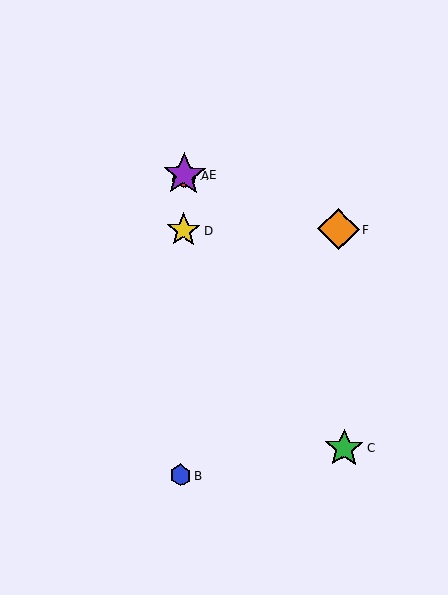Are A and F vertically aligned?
No, A is at x≈184 and F is at x≈338.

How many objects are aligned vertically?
4 objects (A, B, D, E) are aligned vertically.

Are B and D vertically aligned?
Yes, both are at x≈180.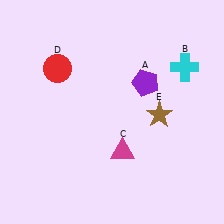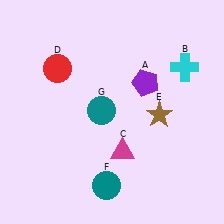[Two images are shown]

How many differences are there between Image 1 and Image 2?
There are 2 differences between the two images.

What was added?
A teal circle (F), a teal circle (G) were added in Image 2.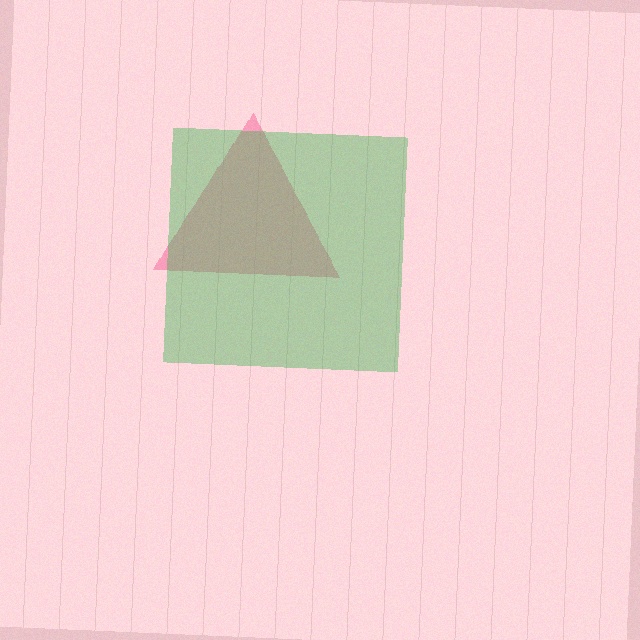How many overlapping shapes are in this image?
There are 2 overlapping shapes in the image.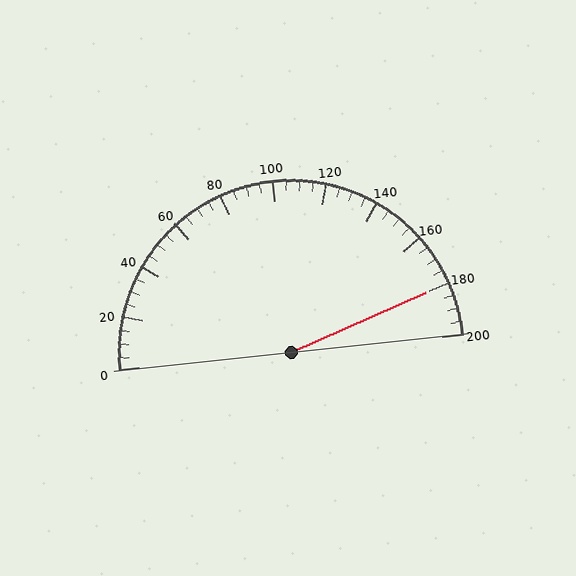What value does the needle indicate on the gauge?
The needle indicates approximately 180.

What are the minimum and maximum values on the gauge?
The gauge ranges from 0 to 200.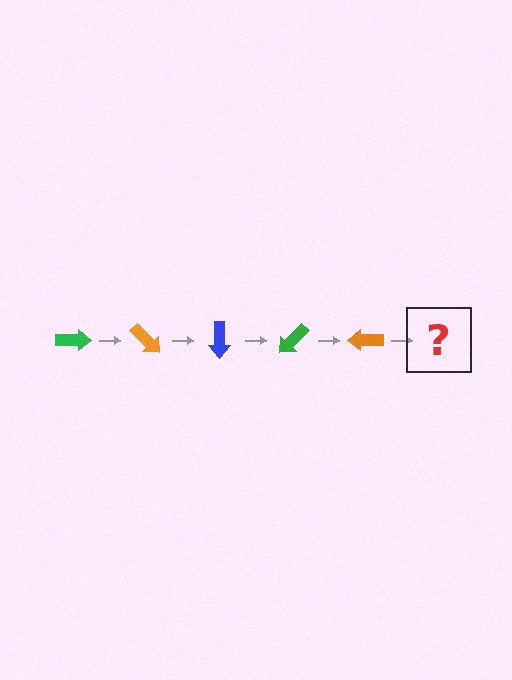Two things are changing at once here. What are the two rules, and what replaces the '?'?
The two rules are that it rotates 45 degrees each step and the color cycles through green, orange, and blue. The '?' should be a blue arrow, rotated 225 degrees from the start.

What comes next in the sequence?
The next element should be a blue arrow, rotated 225 degrees from the start.